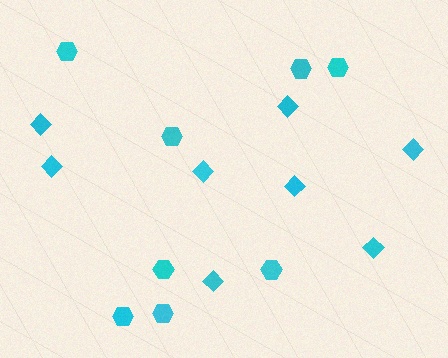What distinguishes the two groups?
There are 2 groups: one group of hexagons (8) and one group of diamonds (8).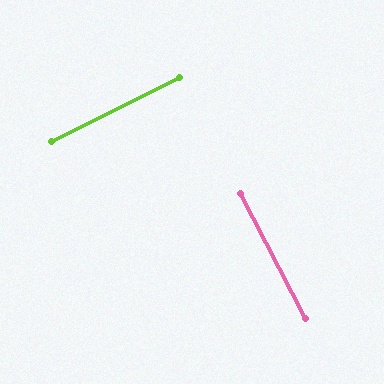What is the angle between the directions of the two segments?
Approximately 89 degrees.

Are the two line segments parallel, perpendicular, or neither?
Perpendicular — they meet at approximately 89°.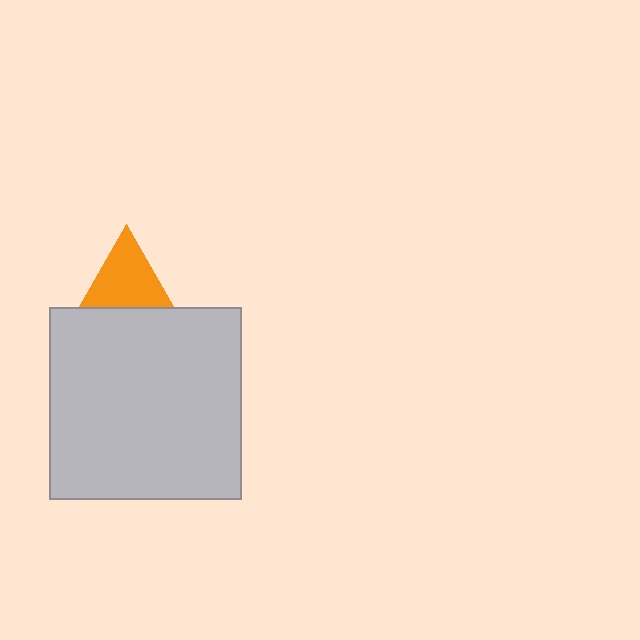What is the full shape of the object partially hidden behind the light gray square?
The partially hidden object is an orange triangle.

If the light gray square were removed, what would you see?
You would see the complete orange triangle.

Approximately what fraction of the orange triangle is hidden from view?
Roughly 37% of the orange triangle is hidden behind the light gray square.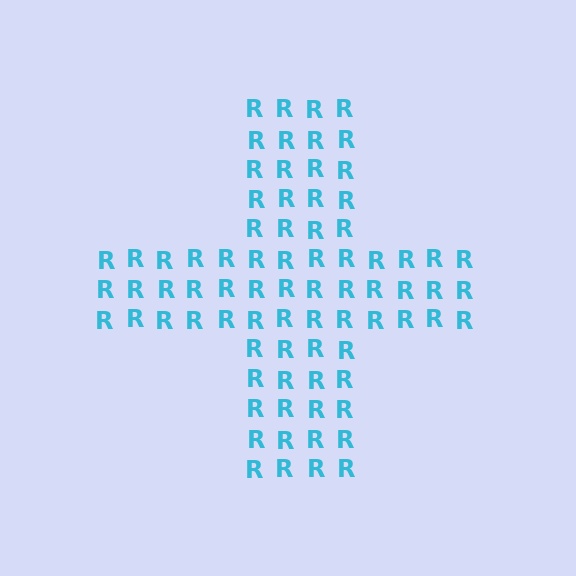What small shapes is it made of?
It is made of small letter R's.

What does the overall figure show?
The overall figure shows a cross.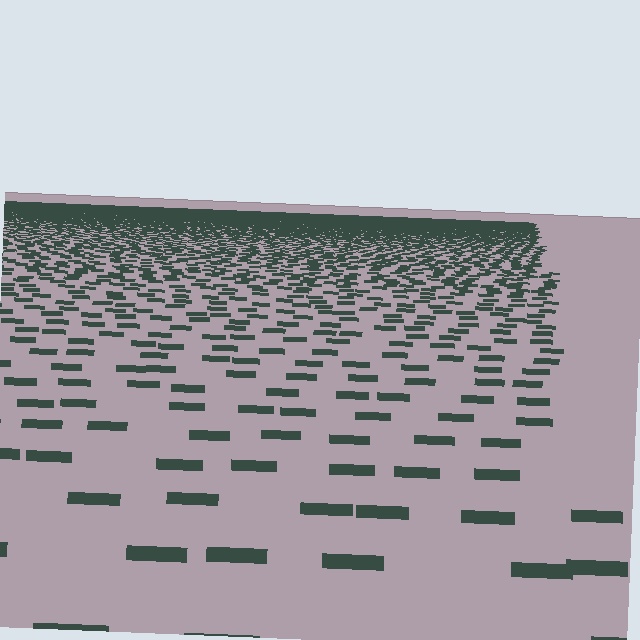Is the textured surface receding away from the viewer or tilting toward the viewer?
The surface is receding away from the viewer. Texture elements get smaller and denser toward the top.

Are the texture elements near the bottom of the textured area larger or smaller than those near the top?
Larger. Near the bottom, elements are closer to the viewer and appear at a bigger on-screen size.